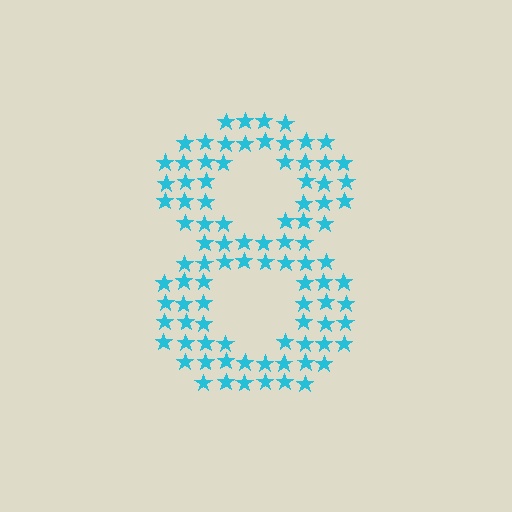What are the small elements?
The small elements are stars.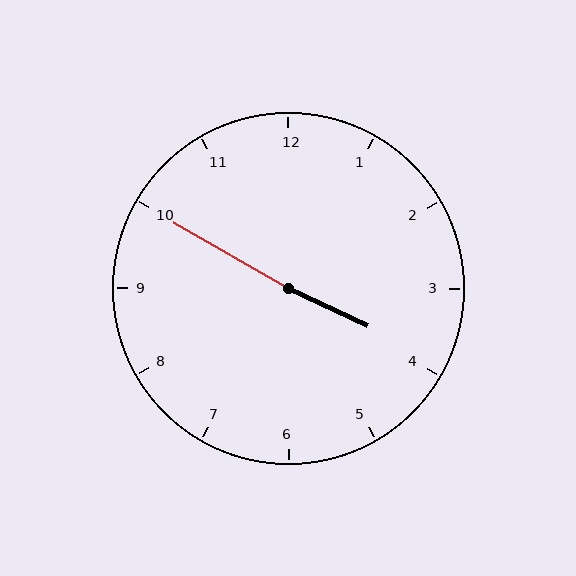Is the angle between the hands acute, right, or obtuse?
It is obtuse.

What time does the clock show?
3:50.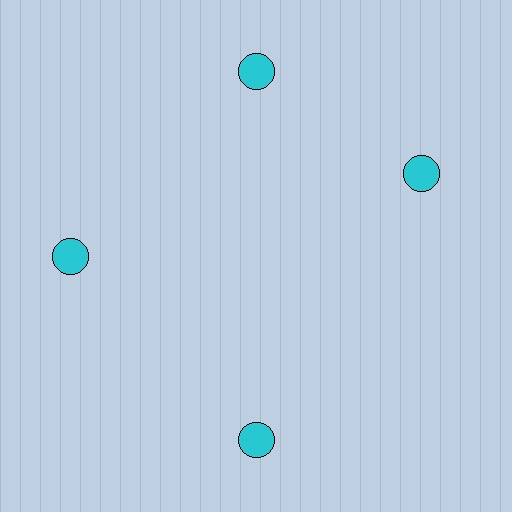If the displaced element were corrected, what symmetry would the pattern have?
It would have 4-fold rotational symmetry — the pattern would map onto itself every 90 degrees.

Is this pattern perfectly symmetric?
No. The 4 cyan circles are arranged in a ring, but one element near the 3 o'clock position is rotated out of alignment along the ring, breaking the 4-fold rotational symmetry.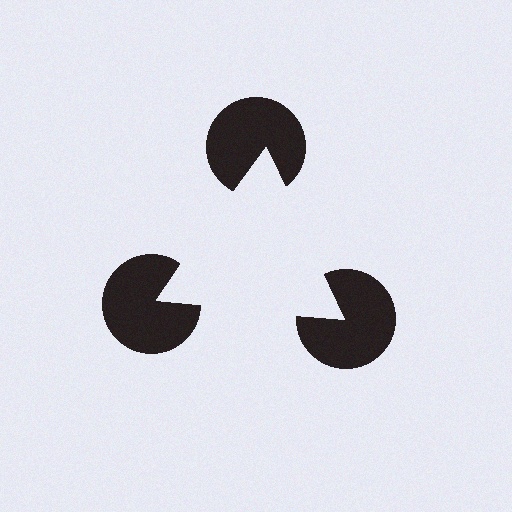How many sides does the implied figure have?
3 sides.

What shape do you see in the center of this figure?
An illusory triangle — its edges are inferred from the aligned wedge cuts in the pac-man discs, not physically drawn.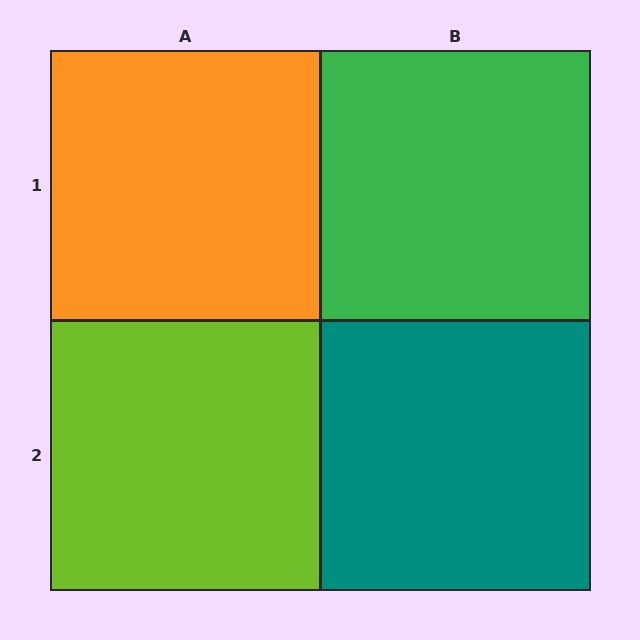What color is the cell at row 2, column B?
Teal.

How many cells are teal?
1 cell is teal.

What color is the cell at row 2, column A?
Lime.